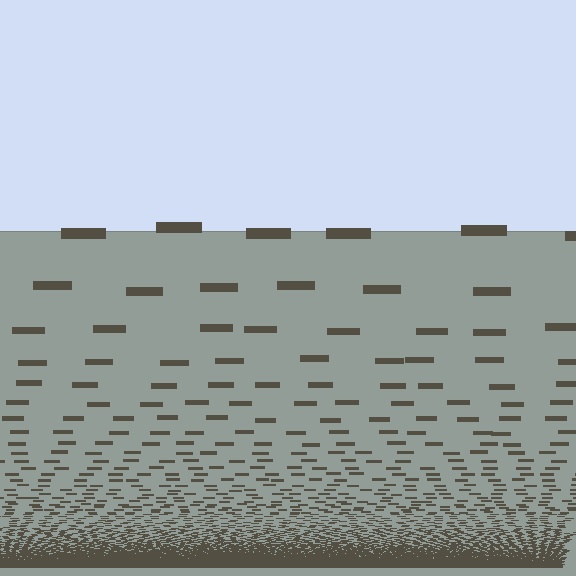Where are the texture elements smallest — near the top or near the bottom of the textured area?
Near the bottom.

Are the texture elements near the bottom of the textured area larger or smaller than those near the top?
Smaller. The gradient is inverted — elements near the bottom are smaller and denser.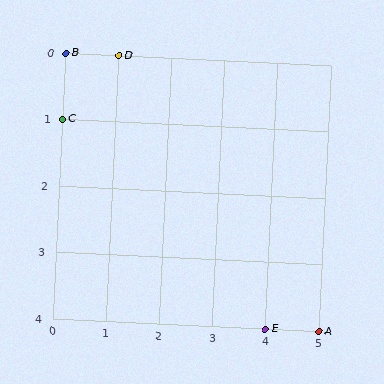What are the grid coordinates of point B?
Point B is at grid coordinates (0, 0).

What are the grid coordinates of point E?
Point E is at grid coordinates (4, 4).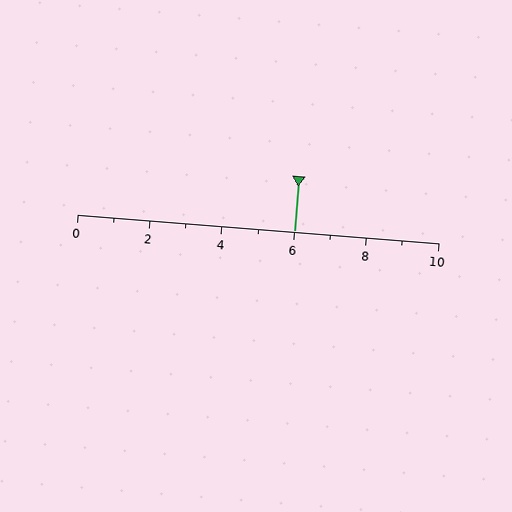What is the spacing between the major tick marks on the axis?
The major ticks are spaced 2 apart.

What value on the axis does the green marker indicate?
The marker indicates approximately 6.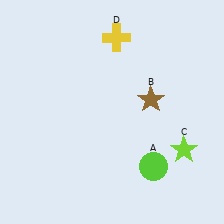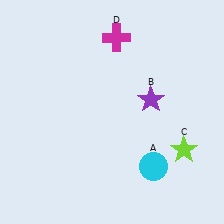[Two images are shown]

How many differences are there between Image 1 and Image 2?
There are 3 differences between the two images.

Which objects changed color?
A changed from lime to cyan. B changed from brown to purple. D changed from yellow to magenta.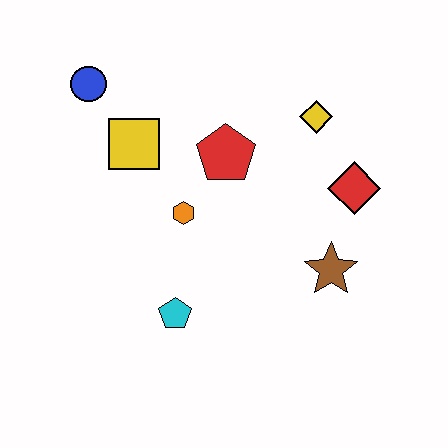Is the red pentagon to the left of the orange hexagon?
No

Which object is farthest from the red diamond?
The blue circle is farthest from the red diamond.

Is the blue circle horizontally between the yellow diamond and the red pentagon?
No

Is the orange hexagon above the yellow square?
No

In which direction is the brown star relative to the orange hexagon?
The brown star is to the right of the orange hexagon.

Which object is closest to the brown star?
The red diamond is closest to the brown star.